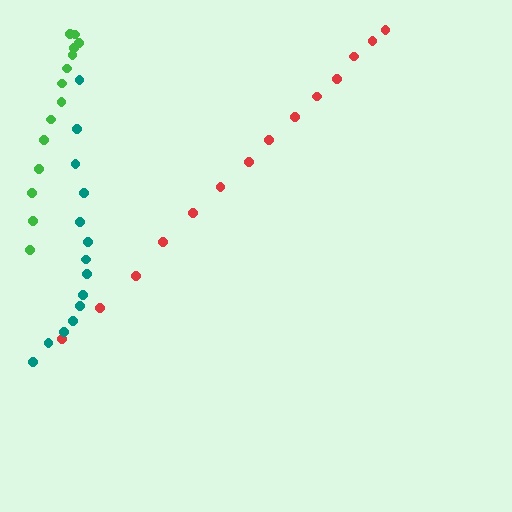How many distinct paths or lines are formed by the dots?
There are 3 distinct paths.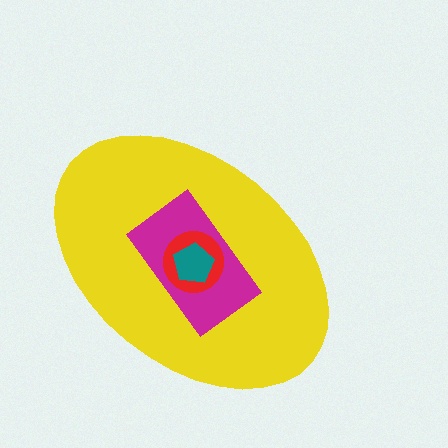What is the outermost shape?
The yellow ellipse.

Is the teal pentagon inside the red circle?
Yes.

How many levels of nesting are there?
4.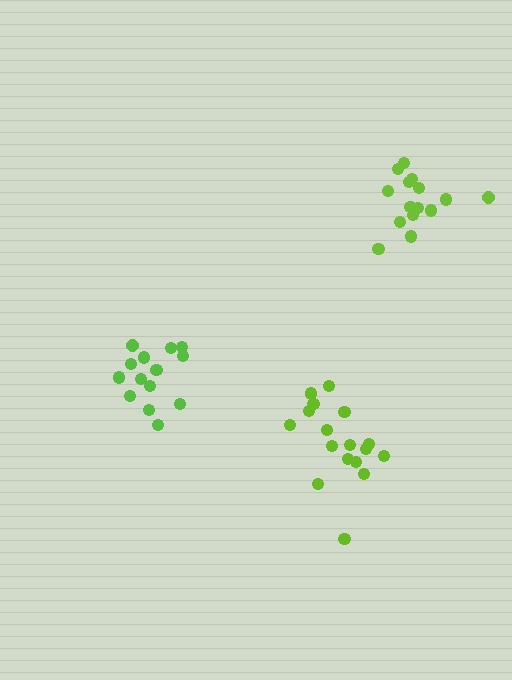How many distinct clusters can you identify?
There are 3 distinct clusters.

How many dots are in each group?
Group 1: 15 dots, Group 2: 14 dots, Group 3: 17 dots (46 total).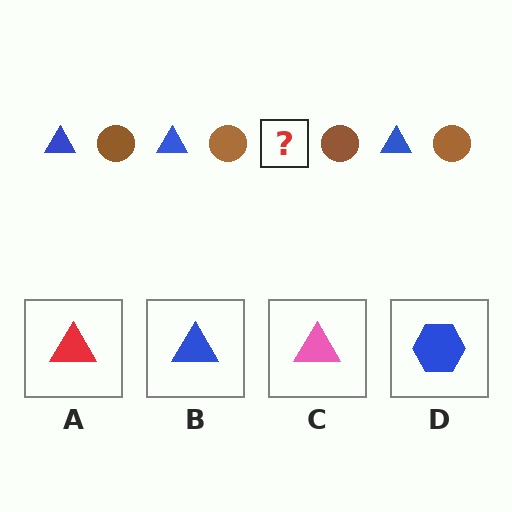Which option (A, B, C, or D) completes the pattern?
B.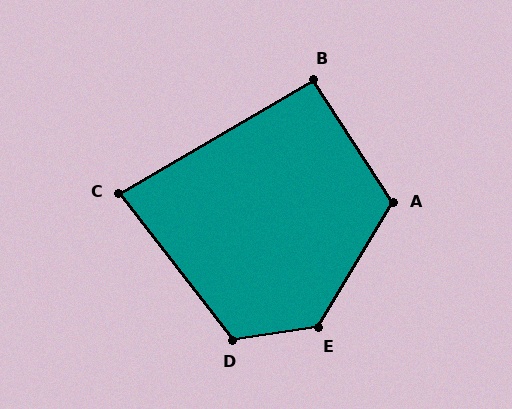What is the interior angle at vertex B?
Approximately 93 degrees (approximately right).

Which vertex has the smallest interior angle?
C, at approximately 83 degrees.